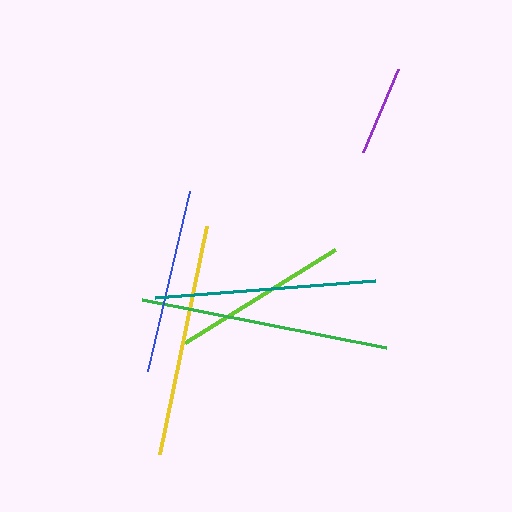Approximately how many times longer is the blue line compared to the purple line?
The blue line is approximately 2.0 times the length of the purple line.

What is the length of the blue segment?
The blue segment is approximately 184 pixels long.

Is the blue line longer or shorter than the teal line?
The teal line is longer than the blue line.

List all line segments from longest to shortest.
From longest to shortest: green, yellow, teal, blue, lime, purple.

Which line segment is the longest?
The green line is the longest at approximately 249 pixels.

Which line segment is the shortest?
The purple line is the shortest at approximately 90 pixels.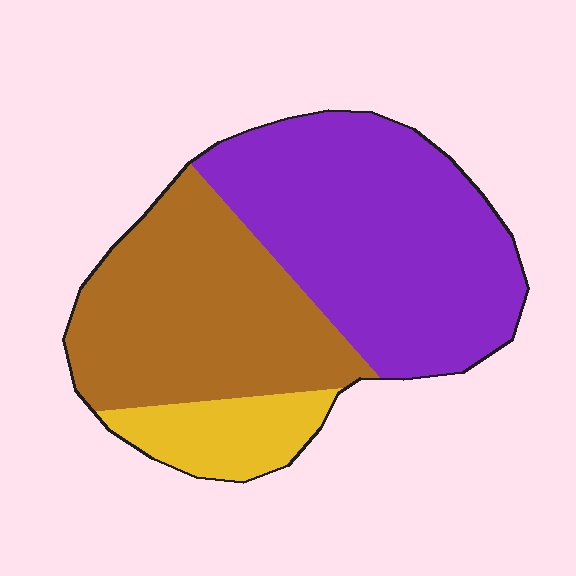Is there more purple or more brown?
Purple.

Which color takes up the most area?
Purple, at roughly 50%.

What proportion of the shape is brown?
Brown takes up between a third and a half of the shape.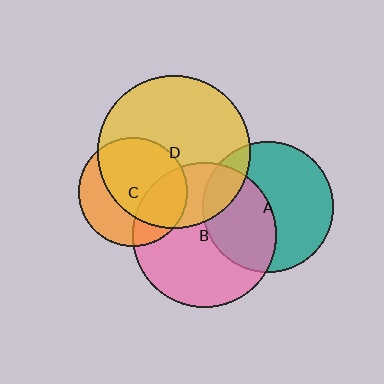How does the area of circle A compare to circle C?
Approximately 1.4 times.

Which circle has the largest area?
Circle D (yellow).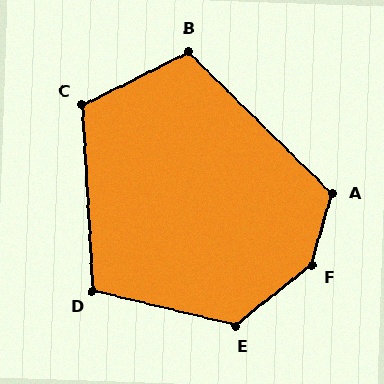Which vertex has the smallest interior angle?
D, at approximately 107 degrees.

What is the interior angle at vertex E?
Approximately 128 degrees (obtuse).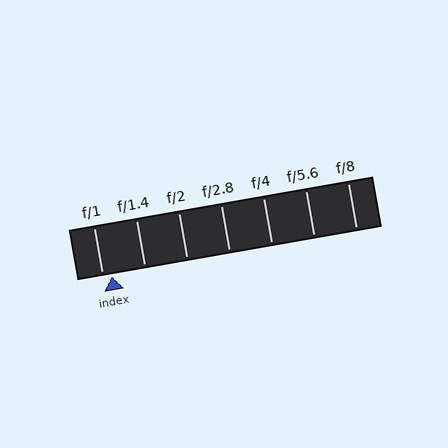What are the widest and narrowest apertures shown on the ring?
The widest aperture shown is f/1 and the narrowest is f/8.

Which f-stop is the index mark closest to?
The index mark is closest to f/1.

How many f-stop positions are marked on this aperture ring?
There are 7 f-stop positions marked.